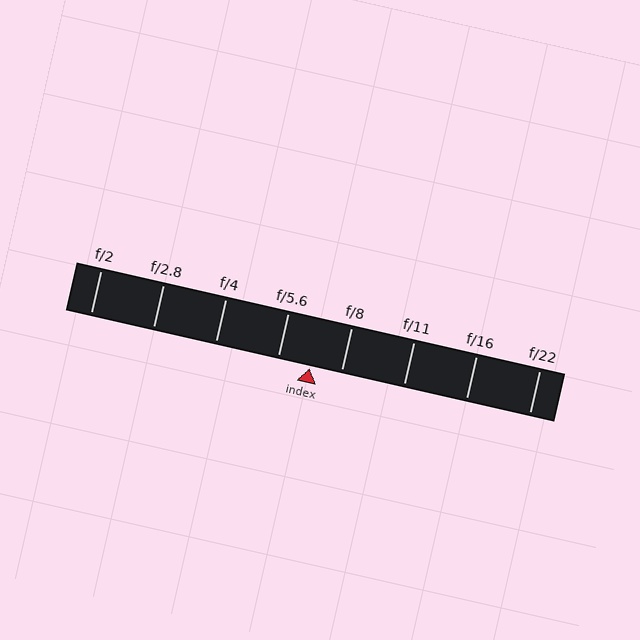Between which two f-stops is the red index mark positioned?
The index mark is between f/5.6 and f/8.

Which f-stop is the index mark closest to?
The index mark is closest to f/8.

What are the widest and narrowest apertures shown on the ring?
The widest aperture shown is f/2 and the narrowest is f/22.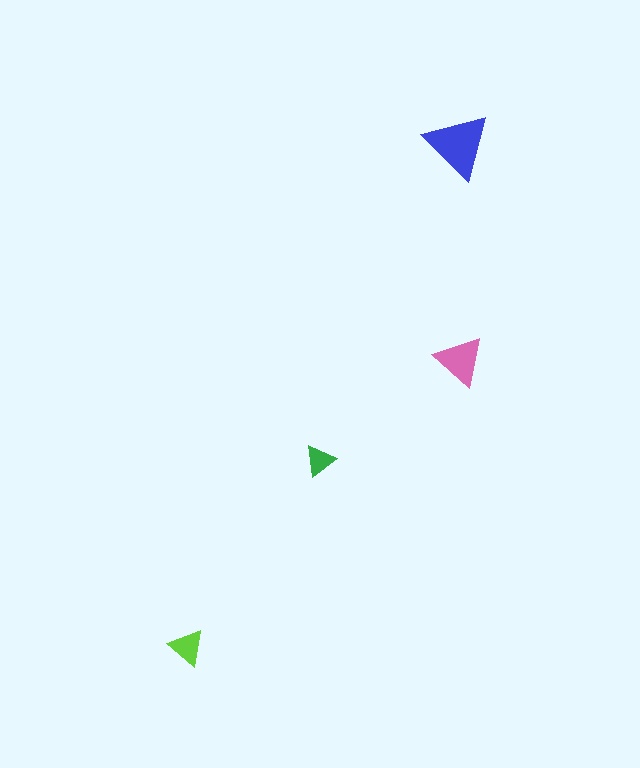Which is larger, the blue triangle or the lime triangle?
The blue one.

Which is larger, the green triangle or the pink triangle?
The pink one.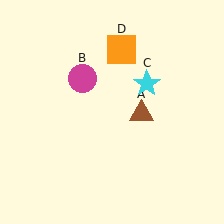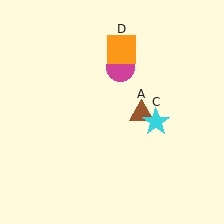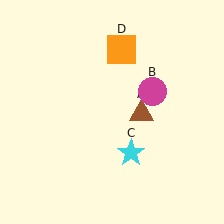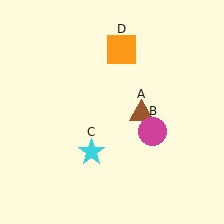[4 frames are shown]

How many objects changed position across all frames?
2 objects changed position: magenta circle (object B), cyan star (object C).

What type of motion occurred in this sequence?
The magenta circle (object B), cyan star (object C) rotated clockwise around the center of the scene.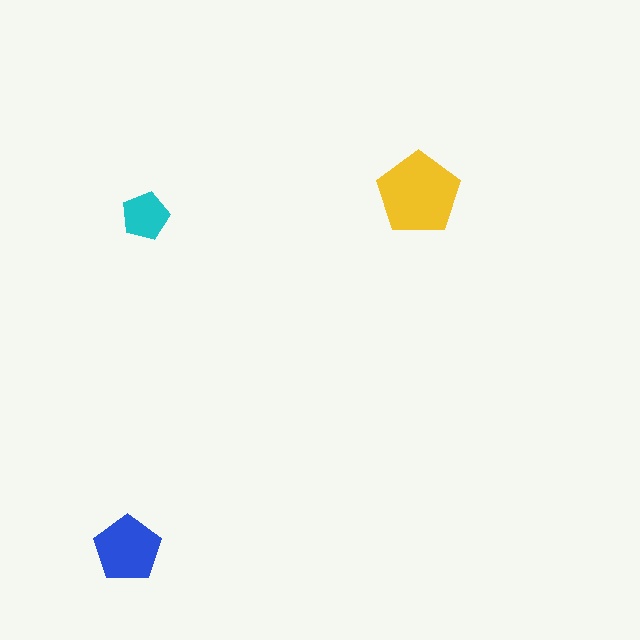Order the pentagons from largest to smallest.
the yellow one, the blue one, the cyan one.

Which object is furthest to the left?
The blue pentagon is leftmost.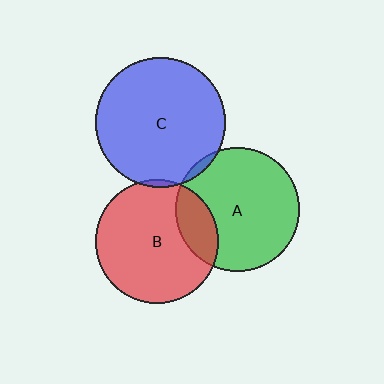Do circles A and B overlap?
Yes.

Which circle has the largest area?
Circle C (blue).